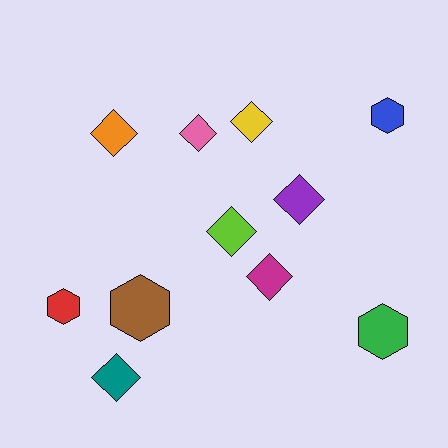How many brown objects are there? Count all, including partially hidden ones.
There is 1 brown object.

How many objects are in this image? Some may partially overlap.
There are 11 objects.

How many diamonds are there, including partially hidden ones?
There are 7 diamonds.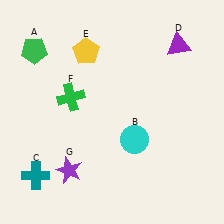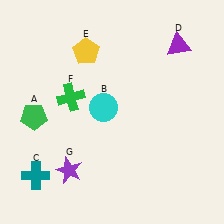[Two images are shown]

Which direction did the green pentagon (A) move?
The green pentagon (A) moved down.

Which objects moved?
The objects that moved are: the green pentagon (A), the cyan circle (B).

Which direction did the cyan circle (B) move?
The cyan circle (B) moved up.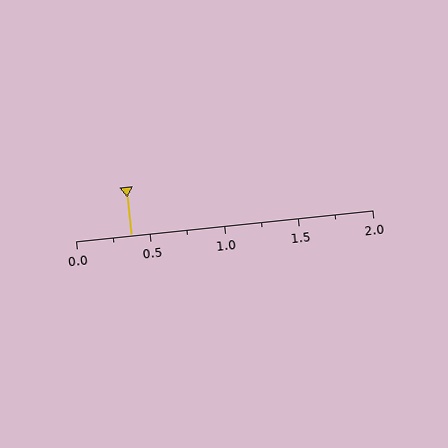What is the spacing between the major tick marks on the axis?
The major ticks are spaced 0.5 apart.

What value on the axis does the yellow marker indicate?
The marker indicates approximately 0.38.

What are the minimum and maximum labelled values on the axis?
The axis runs from 0.0 to 2.0.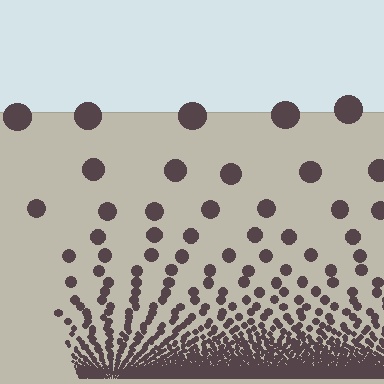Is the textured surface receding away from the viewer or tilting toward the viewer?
The surface appears to tilt toward the viewer. Texture elements get larger and sparser toward the top.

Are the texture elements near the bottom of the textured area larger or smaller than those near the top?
Smaller. The gradient is inverted — elements near the bottom are smaller and denser.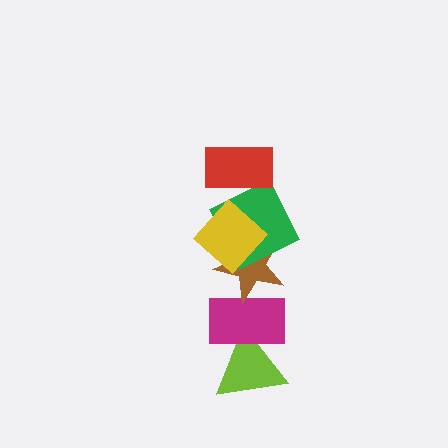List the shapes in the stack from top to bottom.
From top to bottom: the red rectangle, the yellow diamond, the green square, the brown star, the magenta rectangle, the lime triangle.